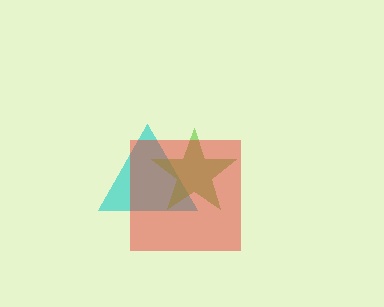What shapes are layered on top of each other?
The layered shapes are: a cyan triangle, a lime star, a red square.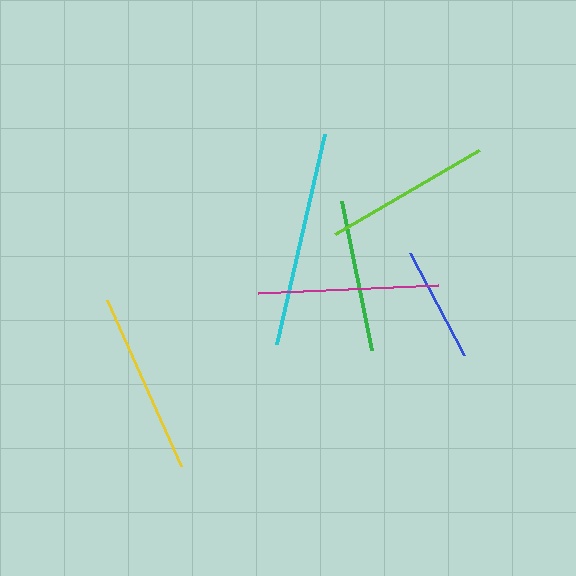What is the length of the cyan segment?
The cyan segment is approximately 216 pixels long.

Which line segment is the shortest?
The blue line is the shortest at approximately 116 pixels.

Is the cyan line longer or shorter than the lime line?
The cyan line is longer than the lime line.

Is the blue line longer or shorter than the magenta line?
The magenta line is longer than the blue line.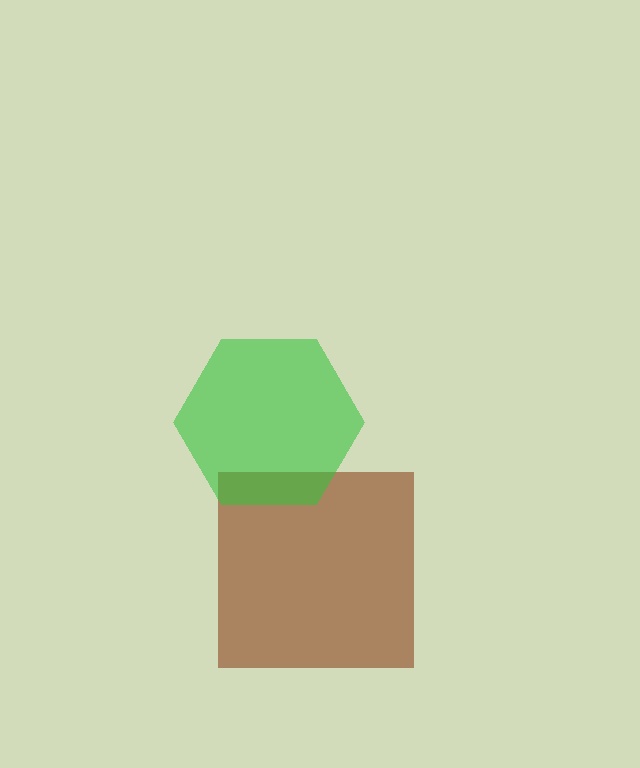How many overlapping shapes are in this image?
There are 2 overlapping shapes in the image.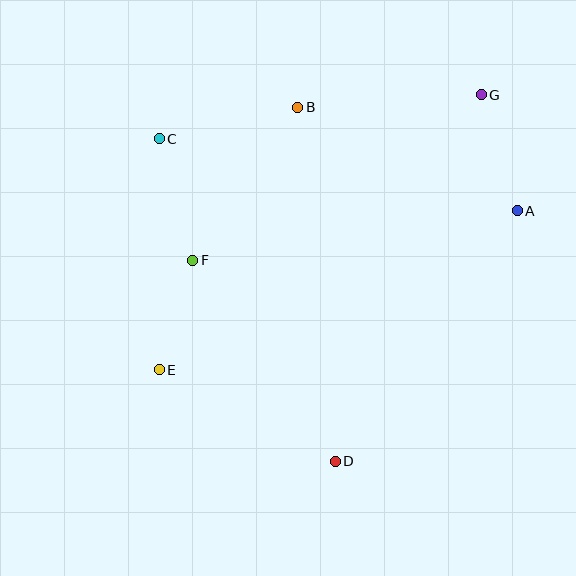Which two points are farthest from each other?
Points E and G are farthest from each other.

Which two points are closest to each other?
Points E and F are closest to each other.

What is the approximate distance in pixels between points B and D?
The distance between B and D is approximately 356 pixels.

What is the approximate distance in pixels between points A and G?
The distance between A and G is approximately 122 pixels.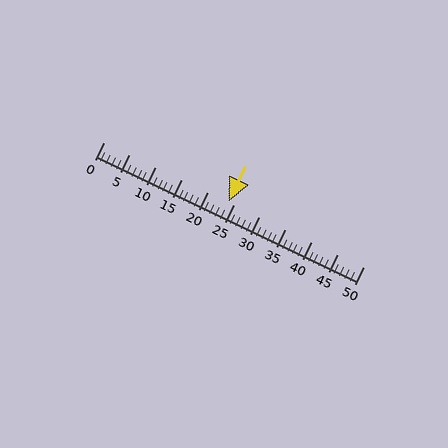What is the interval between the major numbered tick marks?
The major tick marks are spaced 5 units apart.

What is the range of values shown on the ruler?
The ruler shows values from 0 to 50.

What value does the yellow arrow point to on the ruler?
The yellow arrow points to approximately 24.